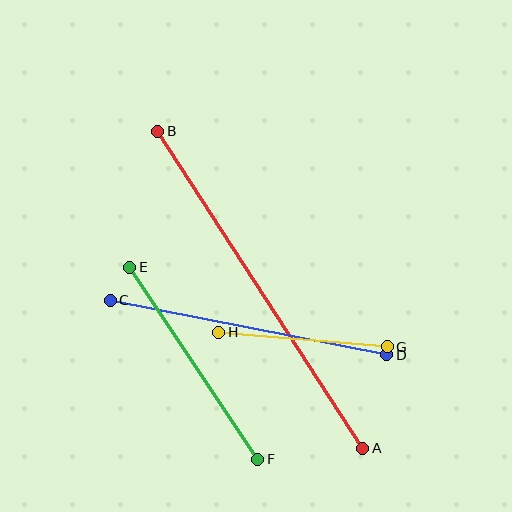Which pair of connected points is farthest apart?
Points A and B are farthest apart.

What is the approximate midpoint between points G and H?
The midpoint is at approximately (303, 339) pixels.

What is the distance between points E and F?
The distance is approximately 231 pixels.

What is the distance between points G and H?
The distance is approximately 169 pixels.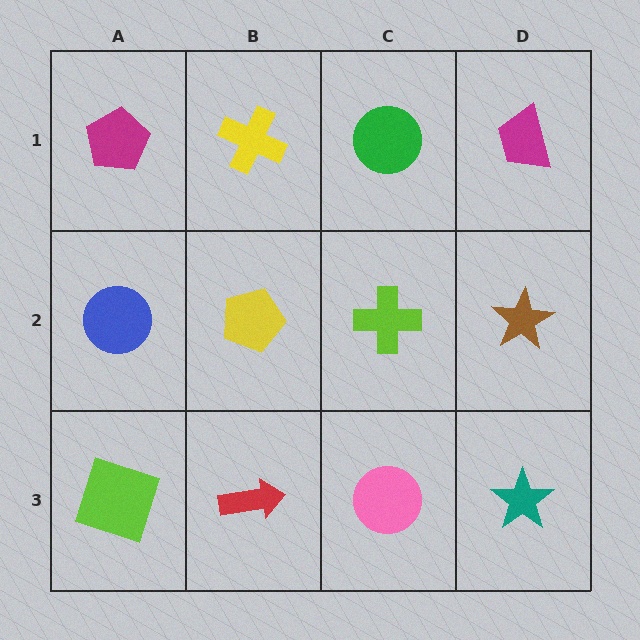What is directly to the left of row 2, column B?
A blue circle.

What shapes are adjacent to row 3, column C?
A lime cross (row 2, column C), a red arrow (row 3, column B), a teal star (row 3, column D).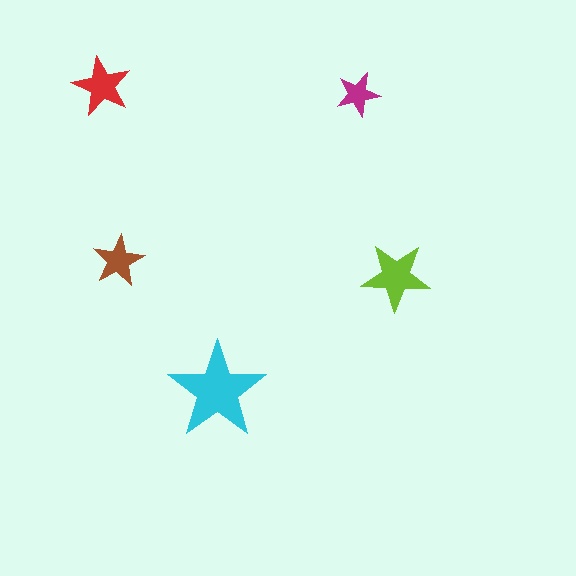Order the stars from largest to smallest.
the cyan one, the lime one, the red one, the brown one, the magenta one.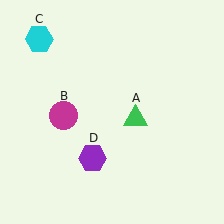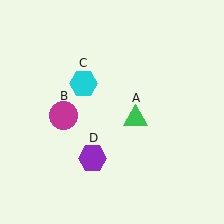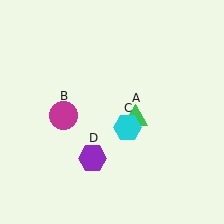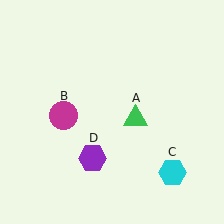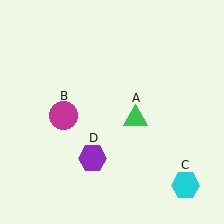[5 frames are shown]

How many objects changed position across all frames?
1 object changed position: cyan hexagon (object C).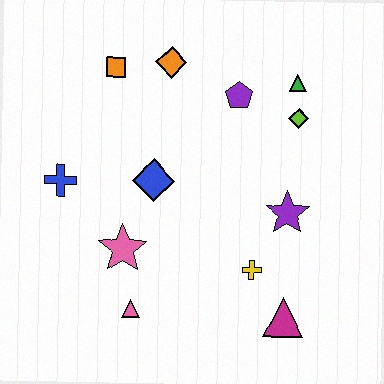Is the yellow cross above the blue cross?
No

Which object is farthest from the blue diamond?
The magenta triangle is farthest from the blue diamond.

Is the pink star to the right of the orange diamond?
No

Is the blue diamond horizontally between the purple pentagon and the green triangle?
No